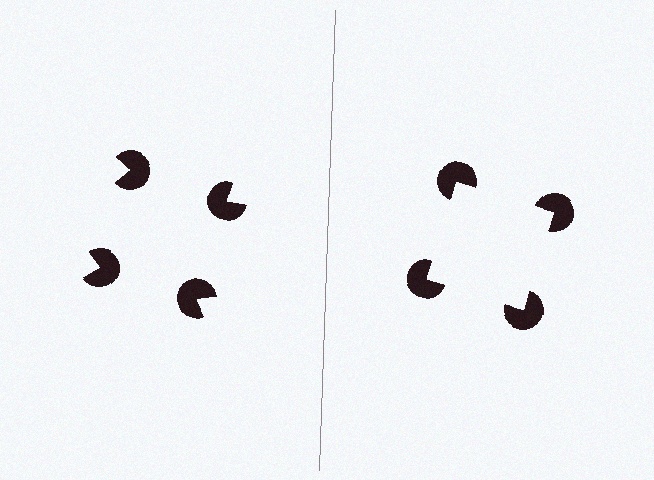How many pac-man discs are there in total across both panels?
8 — 4 on each side.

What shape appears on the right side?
An illusory square.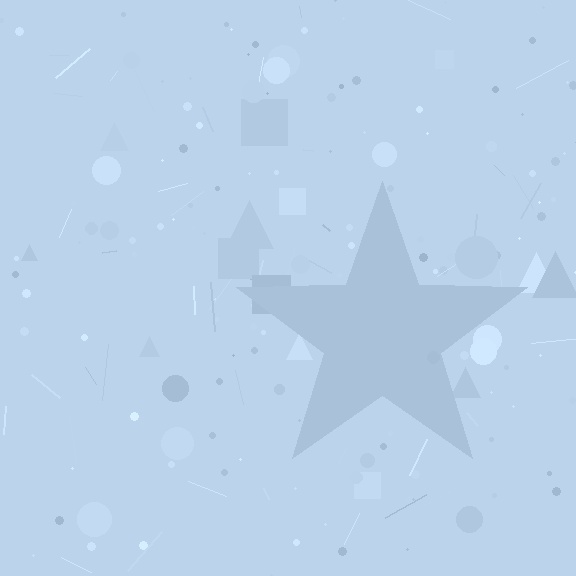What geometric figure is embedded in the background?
A star is embedded in the background.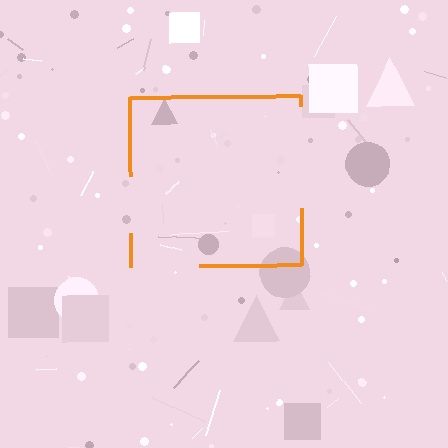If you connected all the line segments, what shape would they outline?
They would outline a square.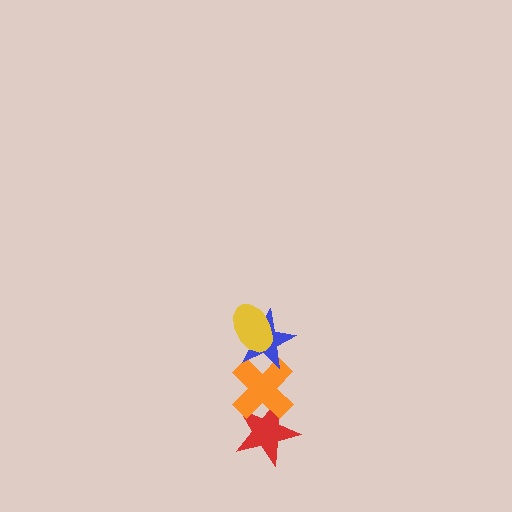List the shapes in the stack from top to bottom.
From top to bottom: the yellow ellipse, the blue star, the orange cross, the red star.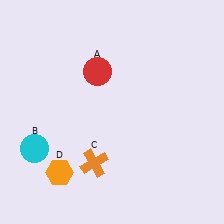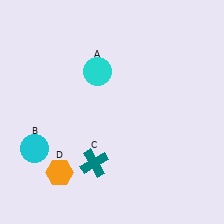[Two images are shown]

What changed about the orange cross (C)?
In Image 1, C is orange. In Image 2, it changed to teal.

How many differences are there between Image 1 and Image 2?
There are 2 differences between the two images.